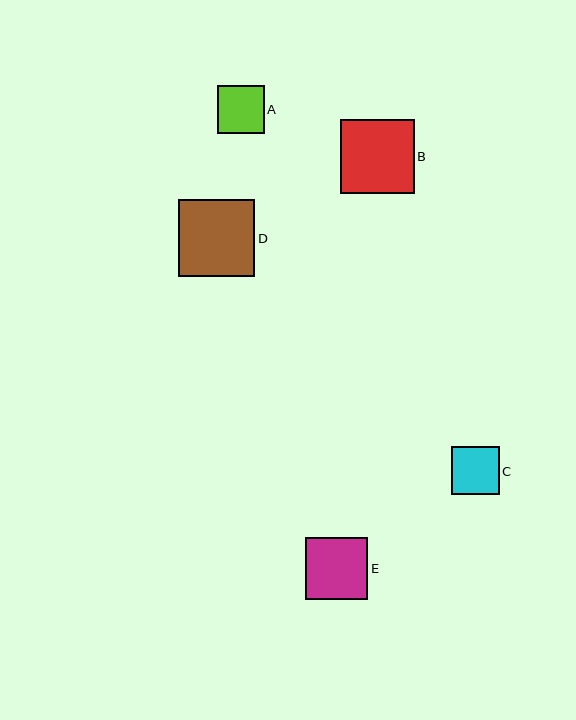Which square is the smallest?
Square A is the smallest with a size of approximately 47 pixels.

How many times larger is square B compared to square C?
Square B is approximately 1.6 times the size of square C.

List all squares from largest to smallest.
From largest to smallest: D, B, E, C, A.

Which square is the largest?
Square D is the largest with a size of approximately 77 pixels.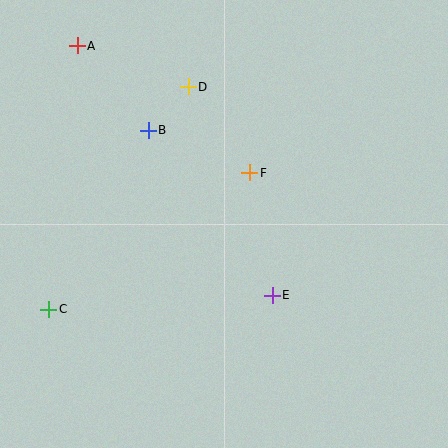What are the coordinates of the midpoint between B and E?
The midpoint between B and E is at (210, 213).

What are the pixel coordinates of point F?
Point F is at (250, 173).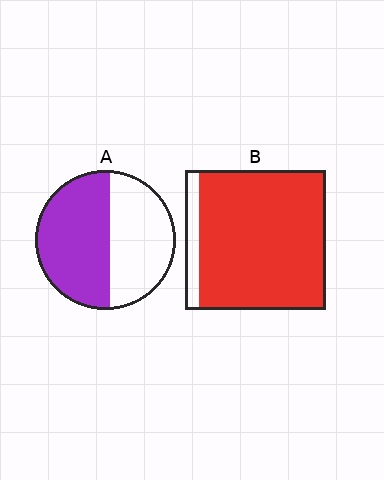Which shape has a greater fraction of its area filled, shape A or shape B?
Shape B.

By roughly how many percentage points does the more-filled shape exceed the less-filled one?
By roughly 35 percentage points (B over A).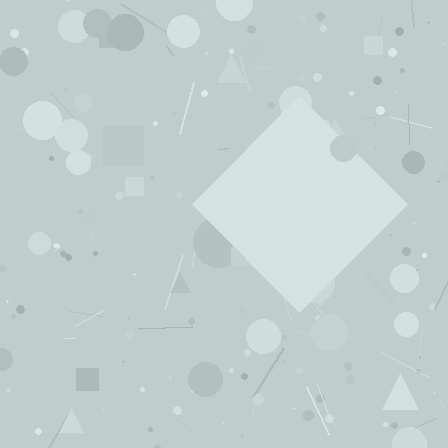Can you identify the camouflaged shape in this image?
The camouflaged shape is a diamond.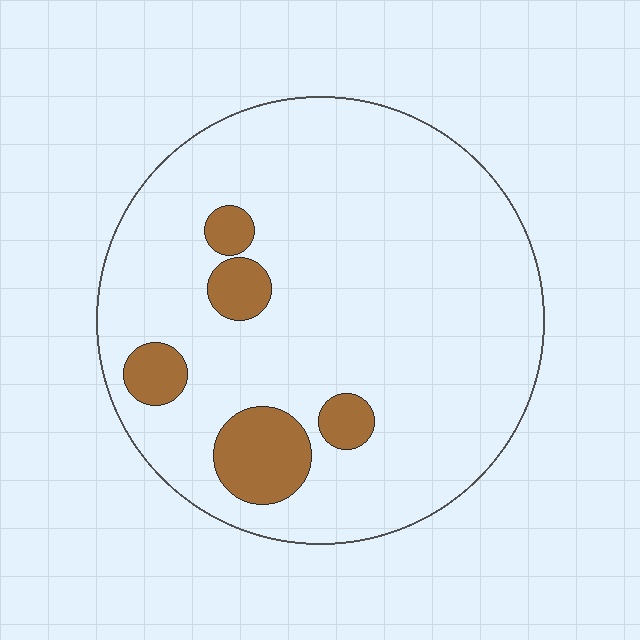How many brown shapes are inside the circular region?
5.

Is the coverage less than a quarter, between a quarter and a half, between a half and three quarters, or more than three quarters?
Less than a quarter.